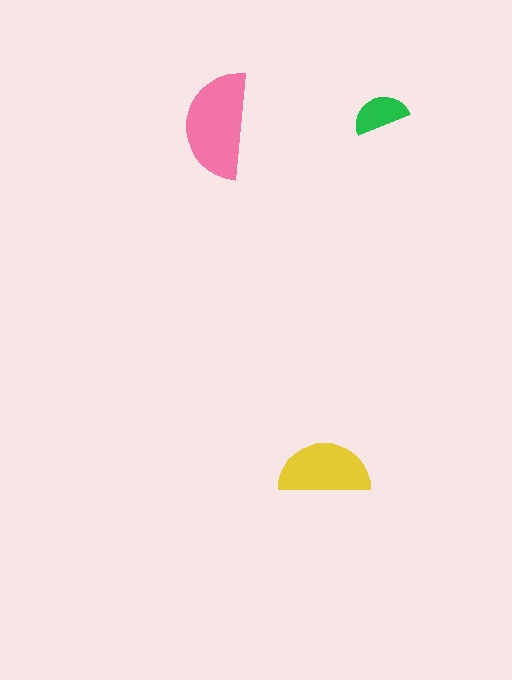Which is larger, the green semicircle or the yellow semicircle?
The yellow one.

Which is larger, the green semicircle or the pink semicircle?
The pink one.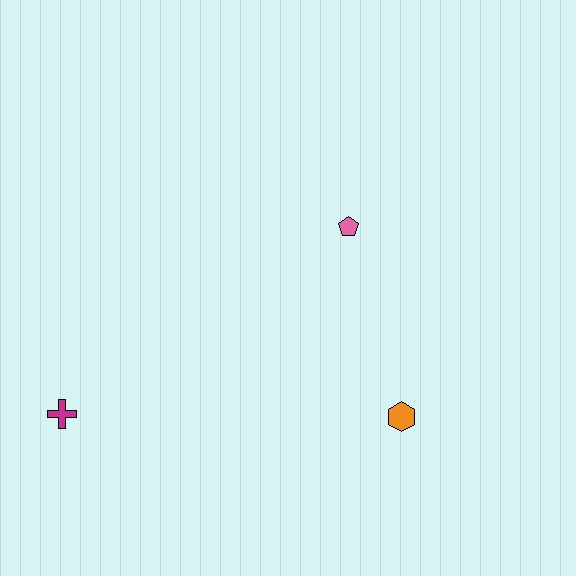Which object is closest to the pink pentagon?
The orange hexagon is closest to the pink pentagon.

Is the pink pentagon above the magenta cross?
Yes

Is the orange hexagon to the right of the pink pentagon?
Yes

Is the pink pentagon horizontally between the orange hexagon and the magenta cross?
Yes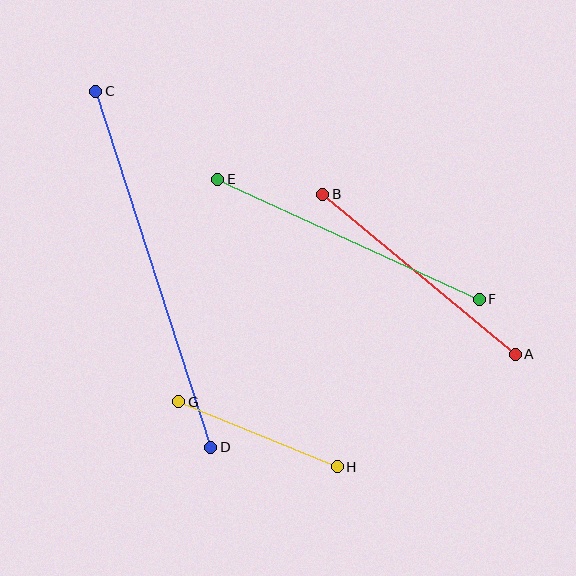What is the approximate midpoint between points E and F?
The midpoint is at approximately (348, 239) pixels.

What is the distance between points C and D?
The distance is approximately 374 pixels.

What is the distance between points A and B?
The distance is approximately 250 pixels.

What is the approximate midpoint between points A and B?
The midpoint is at approximately (419, 274) pixels.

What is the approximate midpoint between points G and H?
The midpoint is at approximately (258, 434) pixels.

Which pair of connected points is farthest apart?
Points C and D are farthest apart.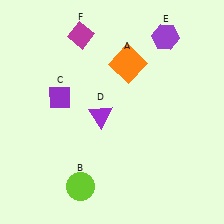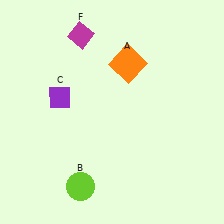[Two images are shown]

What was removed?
The purple triangle (D), the purple hexagon (E) were removed in Image 2.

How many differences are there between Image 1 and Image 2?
There are 2 differences between the two images.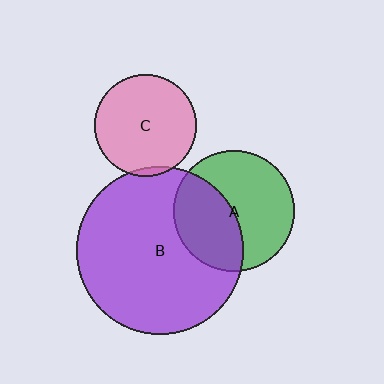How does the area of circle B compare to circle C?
Approximately 2.7 times.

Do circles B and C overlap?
Yes.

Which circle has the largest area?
Circle B (purple).